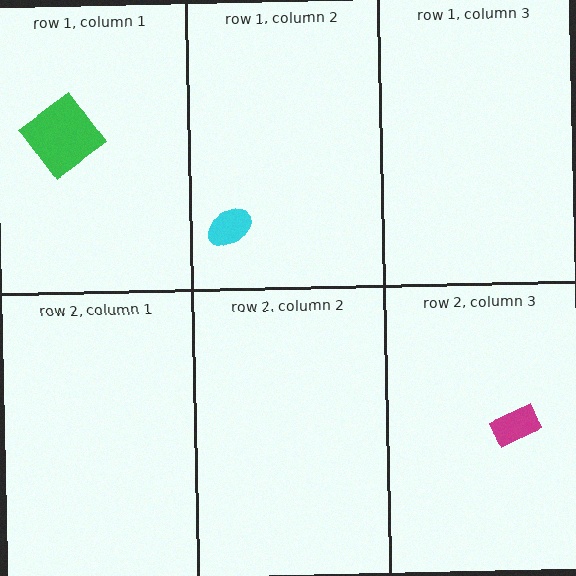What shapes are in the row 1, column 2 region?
The cyan ellipse.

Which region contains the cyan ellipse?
The row 1, column 2 region.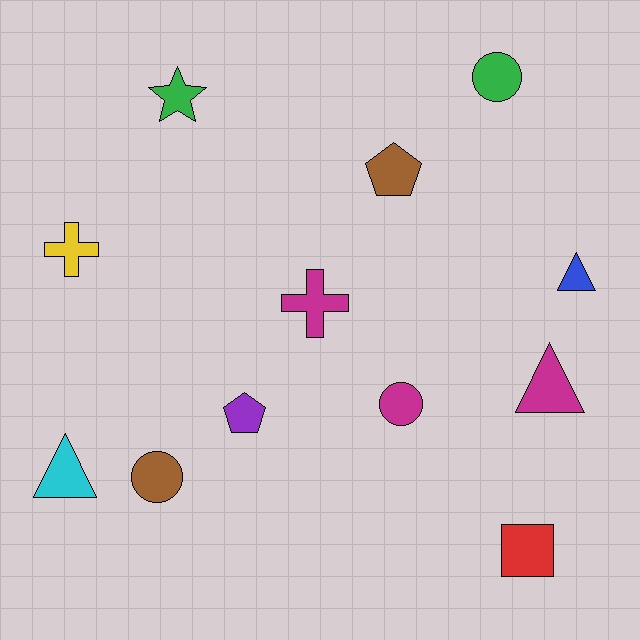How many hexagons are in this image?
There are no hexagons.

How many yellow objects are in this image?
There is 1 yellow object.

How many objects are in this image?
There are 12 objects.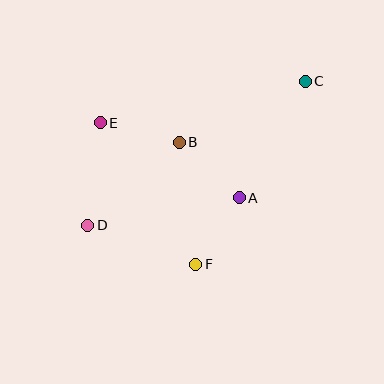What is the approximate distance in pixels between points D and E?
The distance between D and E is approximately 103 pixels.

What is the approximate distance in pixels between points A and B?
The distance between A and B is approximately 82 pixels.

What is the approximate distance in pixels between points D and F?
The distance between D and F is approximately 114 pixels.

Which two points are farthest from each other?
Points C and D are farthest from each other.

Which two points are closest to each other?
Points A and F are closest to each other.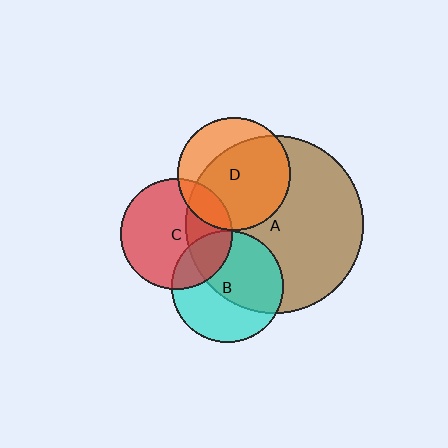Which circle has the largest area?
Circle A (brown).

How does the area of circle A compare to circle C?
Approximately 2.5 times.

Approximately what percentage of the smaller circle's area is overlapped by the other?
Approximately 55%.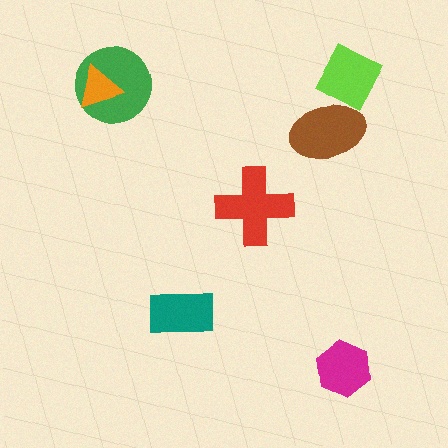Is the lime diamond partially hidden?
Yes, it is partially covered by another shape.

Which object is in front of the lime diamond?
The brown ellipse is in front of the lime diamond.